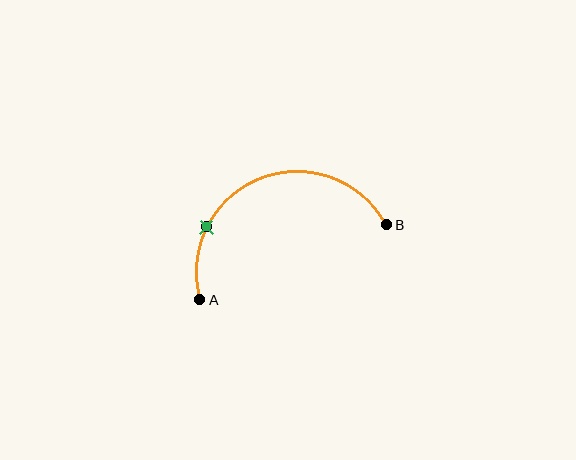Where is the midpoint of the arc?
The arc midpoint is the point on the curve farthest from the straight line joining A and B. It sits above that line.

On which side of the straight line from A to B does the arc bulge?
The arc bulges above the straight line connecting A and B.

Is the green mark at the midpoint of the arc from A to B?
No. The green mark lies on the arc but is closer to endpoint A. The arc midpoint would be at the point on the curve equidistant along the arc from both A and B.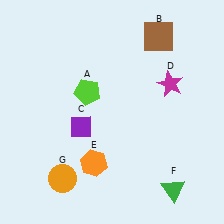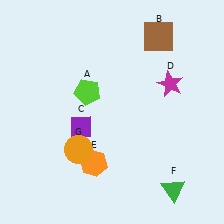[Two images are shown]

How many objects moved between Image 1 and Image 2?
1 object moved between the two images.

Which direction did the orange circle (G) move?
The orange circle (G) moved up.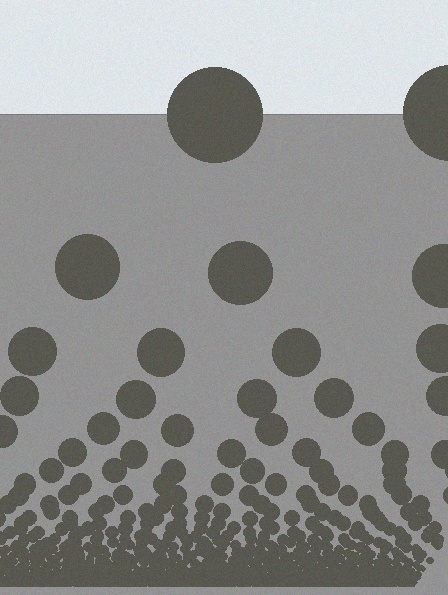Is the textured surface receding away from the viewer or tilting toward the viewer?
The surface appears to tilt toward the viewer. Texture elements get larger and sparser toward the top.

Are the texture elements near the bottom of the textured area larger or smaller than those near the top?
Smaller. The gradient is inverted — elements near the bottom are smaller and denser.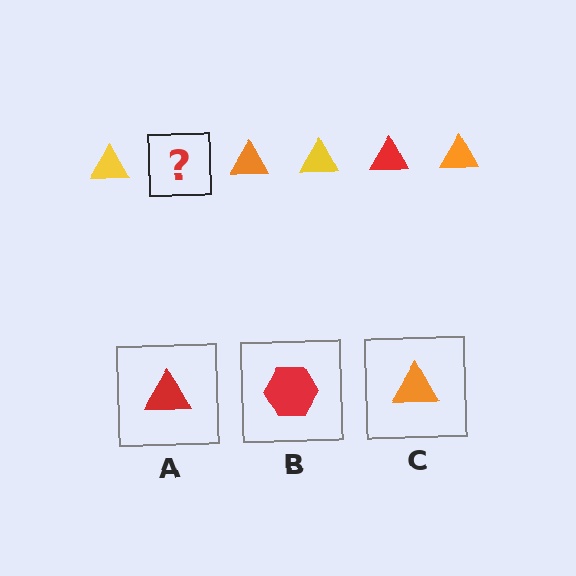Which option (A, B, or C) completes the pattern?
A.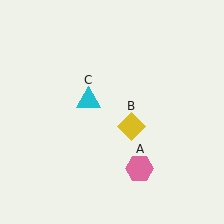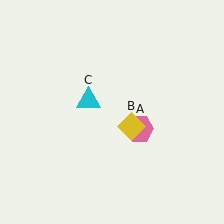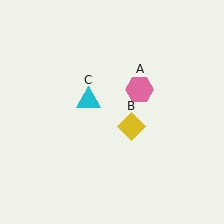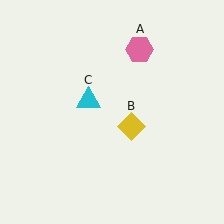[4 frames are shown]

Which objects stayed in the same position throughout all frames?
Yellow diamond (object B) and cyan triangle (object C) remained stationary.